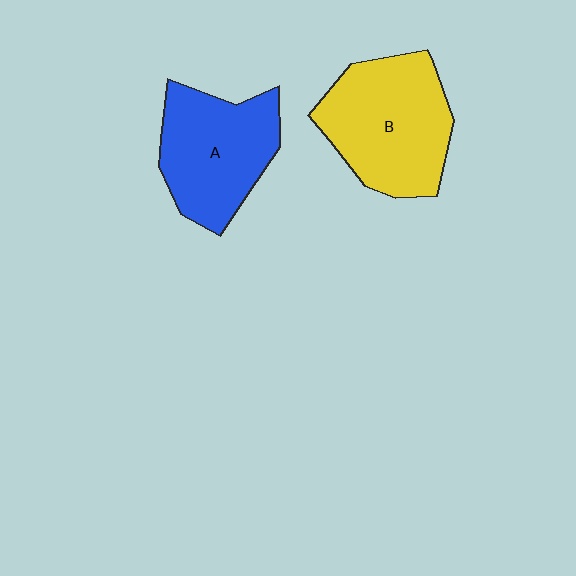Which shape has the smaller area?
Shape A (blue).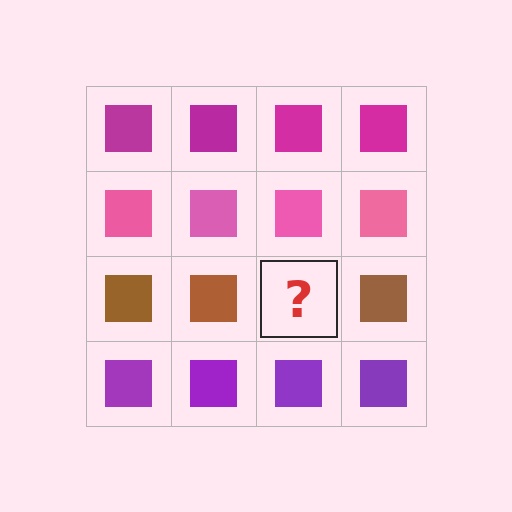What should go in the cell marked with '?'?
The missing cell should contain a brown square.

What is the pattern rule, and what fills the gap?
The rule is that each row has a consistent color. The gap should be filled with a brown square.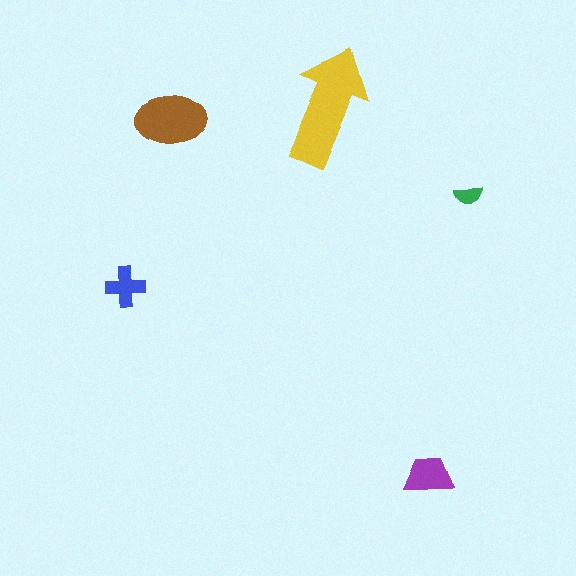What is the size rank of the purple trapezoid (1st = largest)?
3rd.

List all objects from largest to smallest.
The yellow arrow, the brown ellipse, the purple trapezoid, the blue cross, the green semicircle.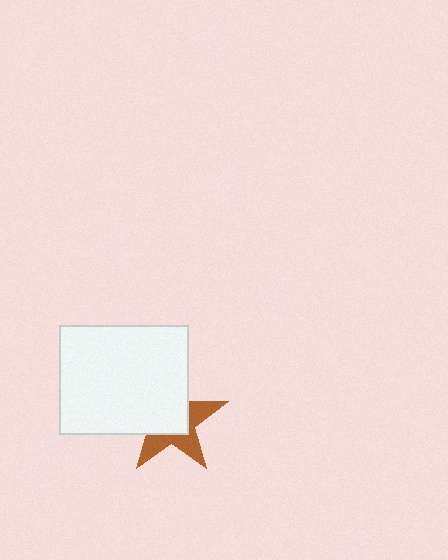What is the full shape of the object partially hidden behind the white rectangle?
The partially hidden object is a brown star.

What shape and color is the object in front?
The object in front is a white rectangle.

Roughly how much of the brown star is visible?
A small part of it is visible (roughly 42%).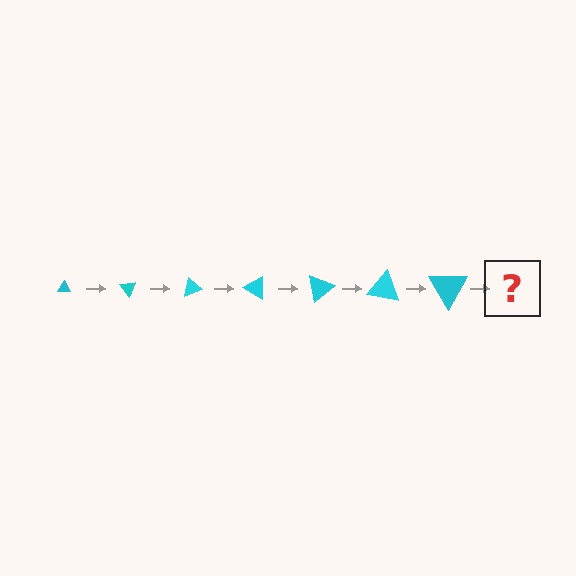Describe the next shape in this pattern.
It should be a triangle, larger than the previous one and rotated 350 degrees from the start.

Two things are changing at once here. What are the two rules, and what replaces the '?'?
The two rules are that the triangle grows larger each step and it rotates 50 degrees each step. The '?' should be a triangle, larger than the previous one and rotated 350 degrees from the start.